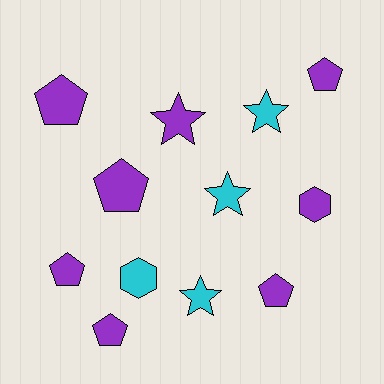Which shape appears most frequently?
Pentagon, with 6 objects.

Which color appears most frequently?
Purple, with 8 objects.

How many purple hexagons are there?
There is 1 purple hexagon.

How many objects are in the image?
There are 12 objects.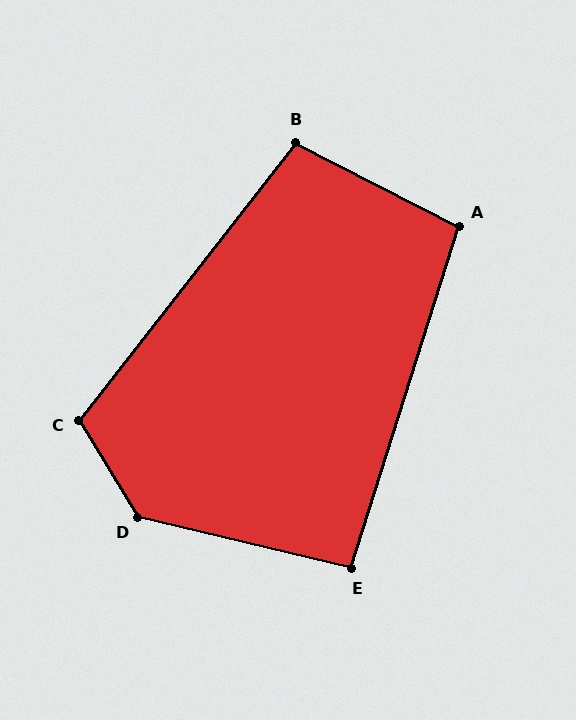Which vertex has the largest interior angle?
D, at approximately 135 degrees.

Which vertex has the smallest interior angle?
E, at approximately 94 degrees.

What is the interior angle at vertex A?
Approximately 99 degrees (obtuse).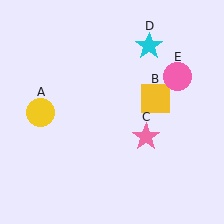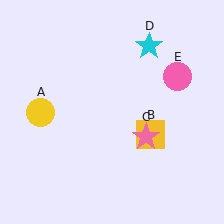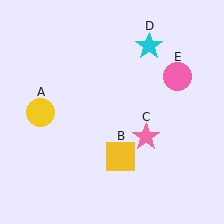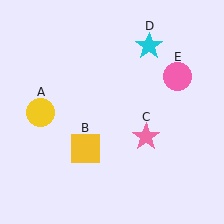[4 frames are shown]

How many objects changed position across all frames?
1 object changed position: yellow square (object B).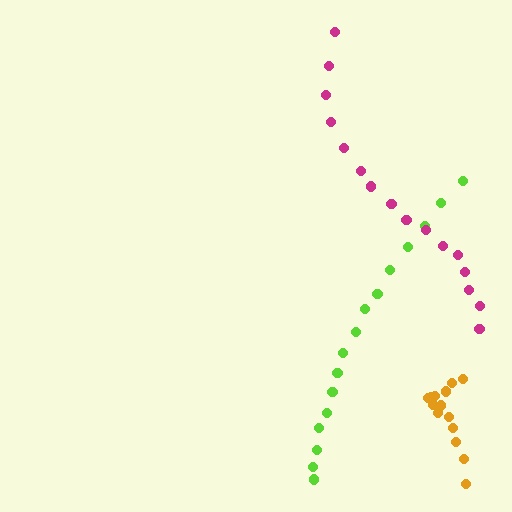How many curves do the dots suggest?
There are 3 distinct paths.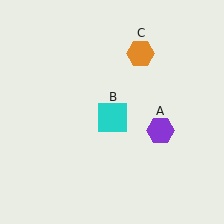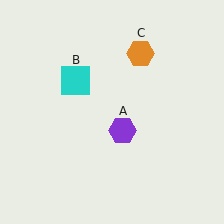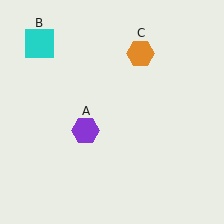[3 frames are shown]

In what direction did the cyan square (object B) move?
The cyan square (object B) moved up and to the left.